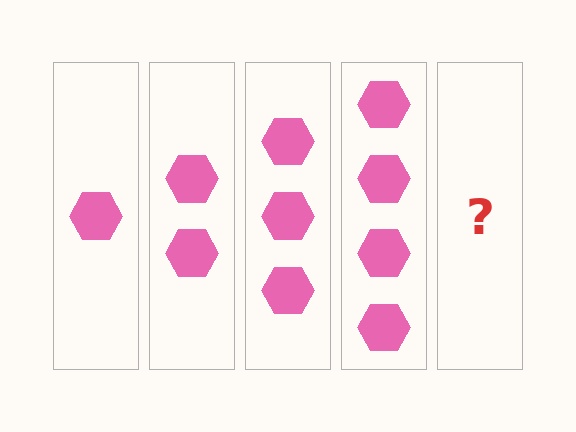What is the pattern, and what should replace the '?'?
The pattern is that each step adds one more hexagon. The '?' should be 5 hexagons.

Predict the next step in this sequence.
The next step is 5 hexagons.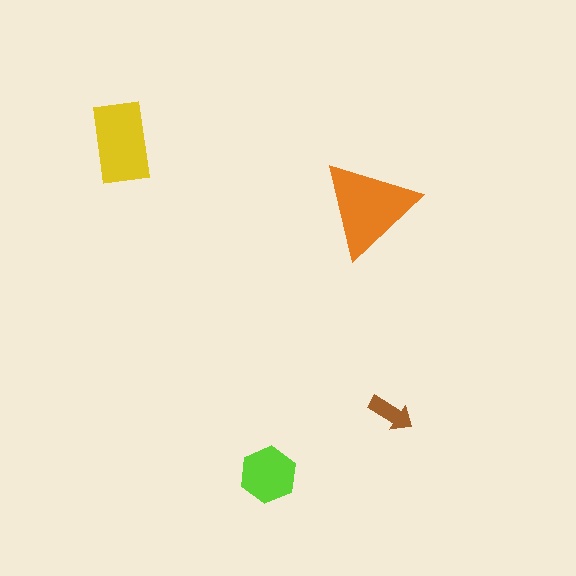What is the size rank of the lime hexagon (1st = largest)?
3rd.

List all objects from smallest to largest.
The brown arrow, the lime hexagon, the yellow rectangle, the orange triangle.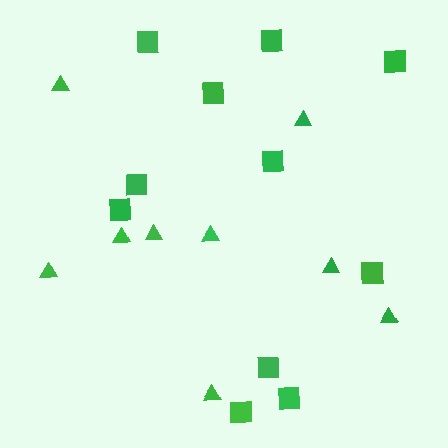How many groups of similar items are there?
There are 2 groups: one group of triangles (9) and one group of squares (11).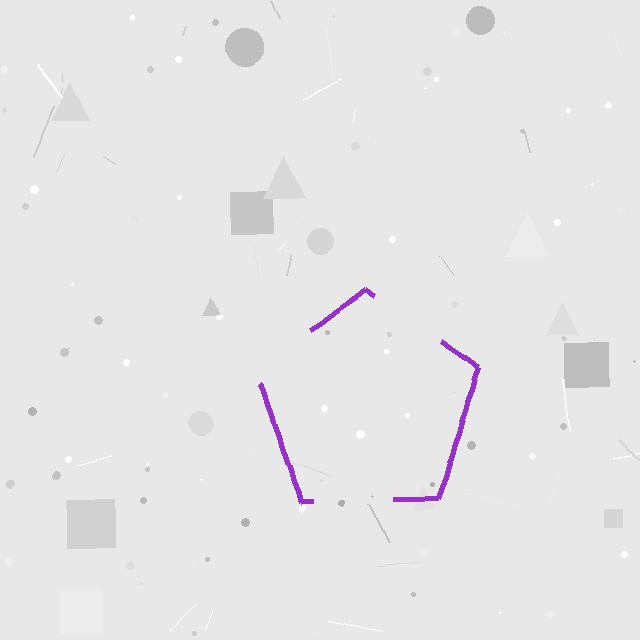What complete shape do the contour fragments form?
The contour fragments form a pentagon.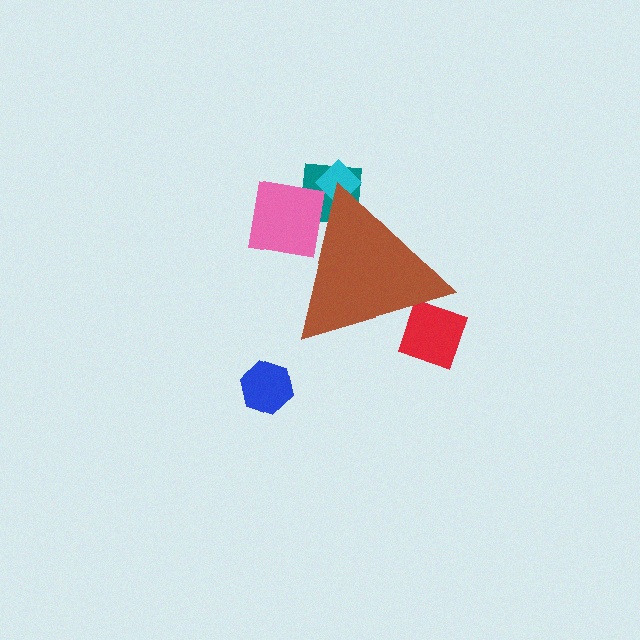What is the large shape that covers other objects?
A brown triangle.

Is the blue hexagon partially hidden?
No, the blue hexagon is fully visible.